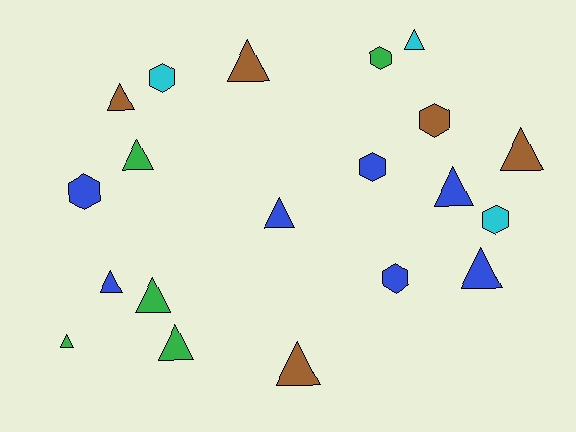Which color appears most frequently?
Blue, with 7 objects.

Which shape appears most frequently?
Triangle, with 13 objects.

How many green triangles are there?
There are 4 green triangles.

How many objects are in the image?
There are 20 objects.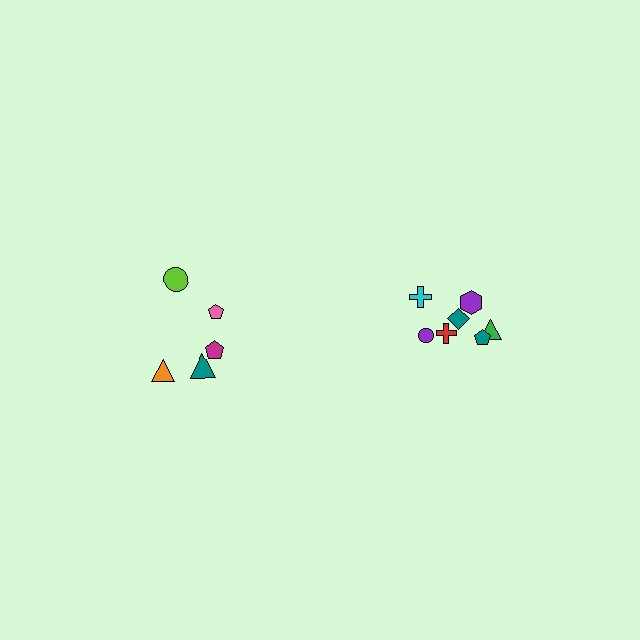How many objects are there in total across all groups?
There are 12 objects.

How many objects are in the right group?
There are 7 objects.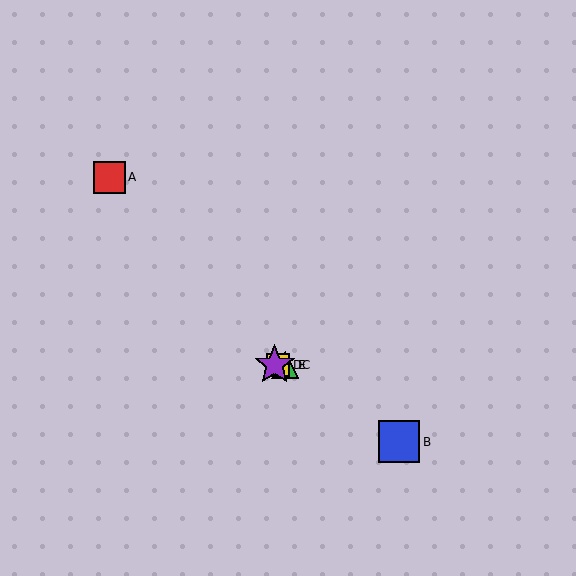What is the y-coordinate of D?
Object D is at y≈365.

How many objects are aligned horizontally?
3 objects (C, D, E) are aligned horizontally.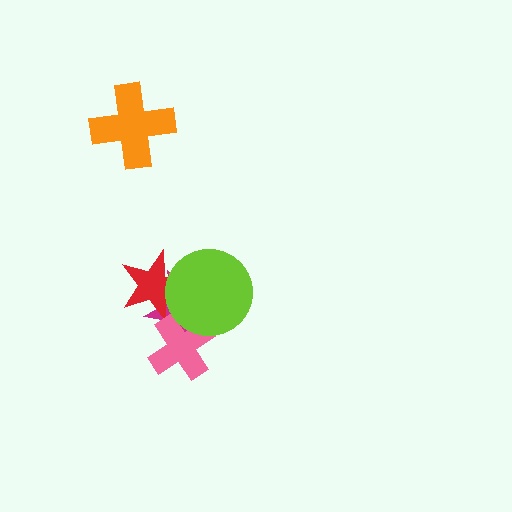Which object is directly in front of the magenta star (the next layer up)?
The red star is directly in front of the magenta star.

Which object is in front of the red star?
The lime circle is in front of the red star.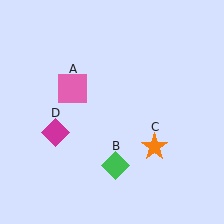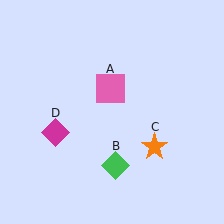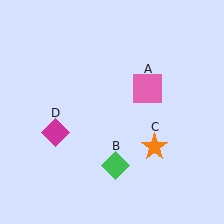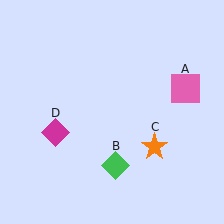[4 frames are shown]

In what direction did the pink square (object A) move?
The pink square (object A) moved right.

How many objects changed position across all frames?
1 object changed position: pink square (object A).